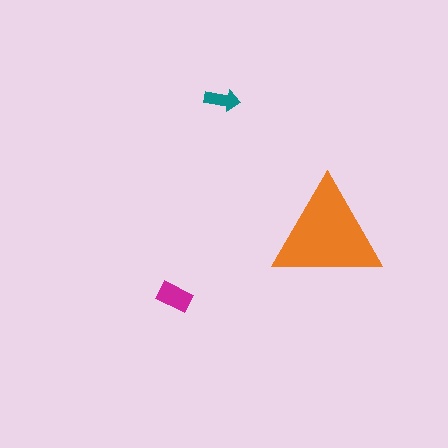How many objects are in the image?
There are 3 objects in the image.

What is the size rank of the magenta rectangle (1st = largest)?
2nd.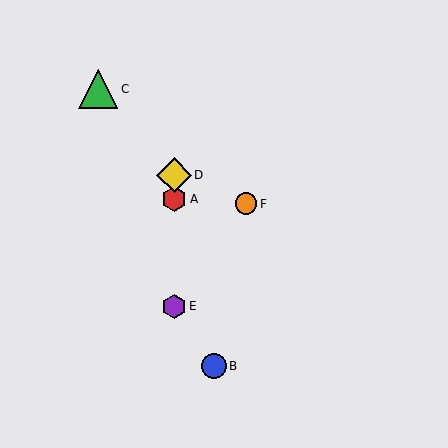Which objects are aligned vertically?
Objects A, D, E are aligned vertically.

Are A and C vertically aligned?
No, A is at x≈174 and C is at x≈98.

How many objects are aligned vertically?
3 objects (A, D, E) are aligned vertically.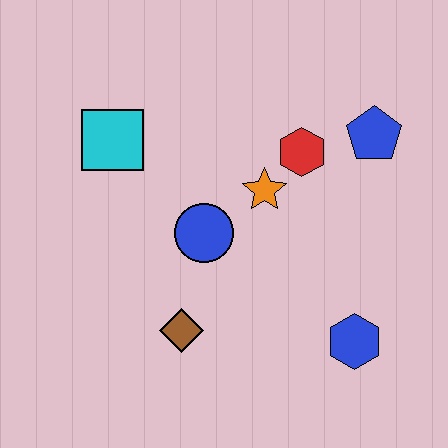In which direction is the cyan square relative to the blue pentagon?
The cyan square is to the left of the blue pentagon.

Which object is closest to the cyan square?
The blue circle is closest to the cyan square.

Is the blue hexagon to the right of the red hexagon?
Yes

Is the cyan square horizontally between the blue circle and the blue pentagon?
No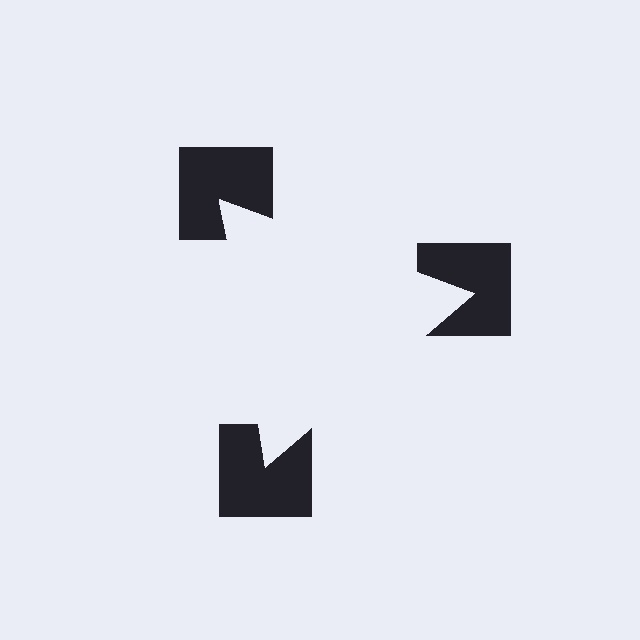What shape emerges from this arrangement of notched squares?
An illusory triangle — its edges are inferred from the aligned wedge cuts in the notched squares, not physically drawn.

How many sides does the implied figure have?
3 sides.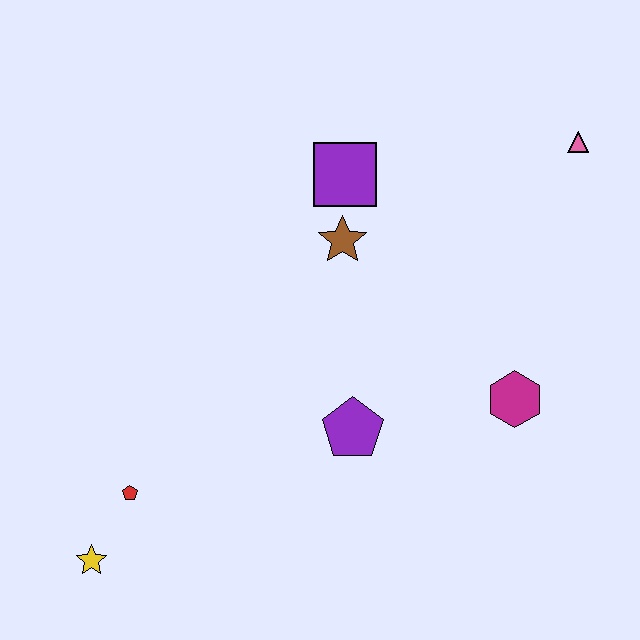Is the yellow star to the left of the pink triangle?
Yes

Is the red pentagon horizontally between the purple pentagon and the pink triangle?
No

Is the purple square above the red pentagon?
Yes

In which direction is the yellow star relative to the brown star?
The yellow star is below the brown star.